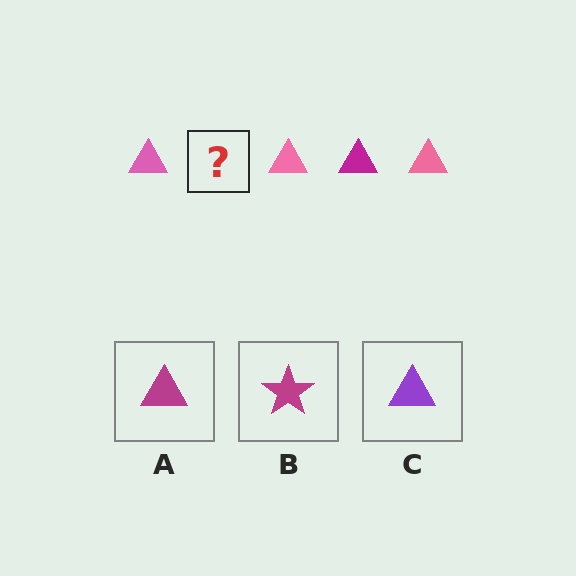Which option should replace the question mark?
Option A.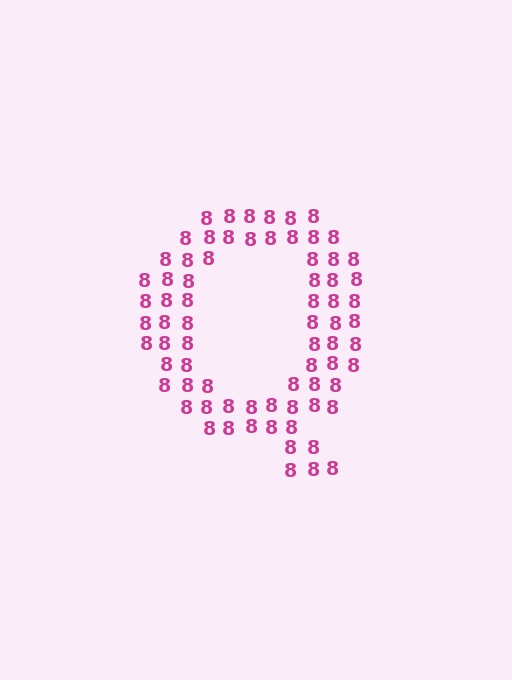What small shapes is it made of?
It is made of small digit 8's.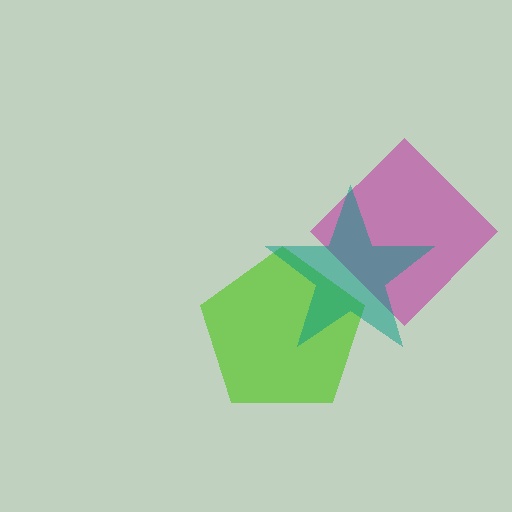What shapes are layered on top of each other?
The layered shapes are: a magenta diamond, a lime pentagon, a teal star.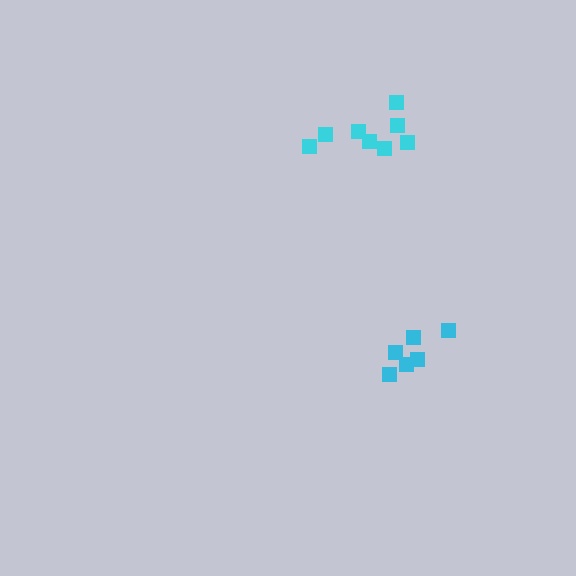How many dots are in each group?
Group 1: 8 dots, Group 2: 6 dots (14 total).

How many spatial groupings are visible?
There are 2 spatial groupings.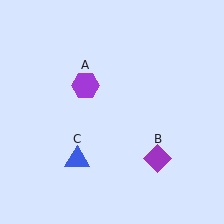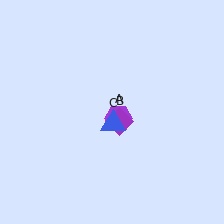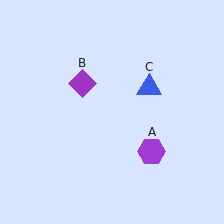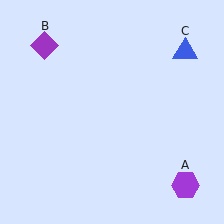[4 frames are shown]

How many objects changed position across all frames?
3 objects changed position: purple hexagon (object A), purple diamond (object B), blue triangle (object C).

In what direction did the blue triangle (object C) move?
The blue triangle (object C) moved up and to the right.